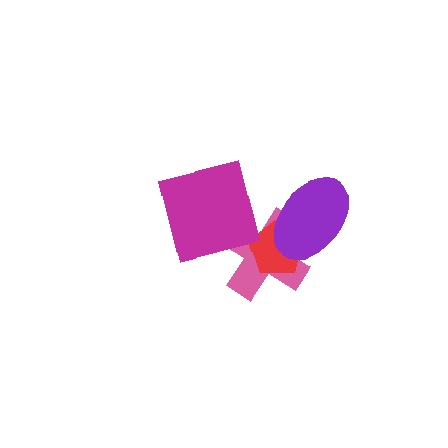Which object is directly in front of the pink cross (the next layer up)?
The red pentagon is directly in front of the pink cross.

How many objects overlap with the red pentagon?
2 objects overlap with the red pentagon.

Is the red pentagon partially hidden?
Yes, it is partially covered by another shape.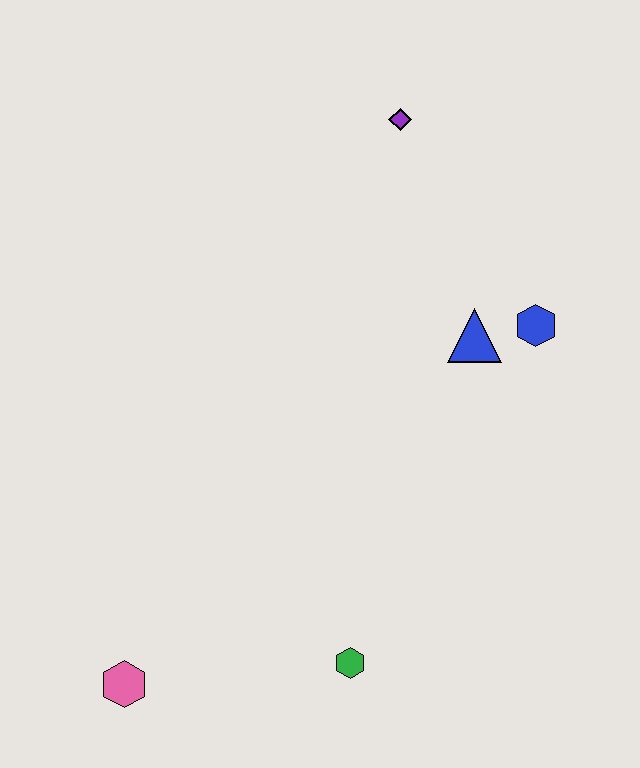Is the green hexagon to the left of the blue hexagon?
Yes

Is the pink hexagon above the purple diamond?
No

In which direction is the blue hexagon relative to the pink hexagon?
The blue hexagon is to the right of the pink hexagon.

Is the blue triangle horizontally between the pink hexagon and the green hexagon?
No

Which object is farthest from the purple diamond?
The pink hexagon is farthest from the purple diamond.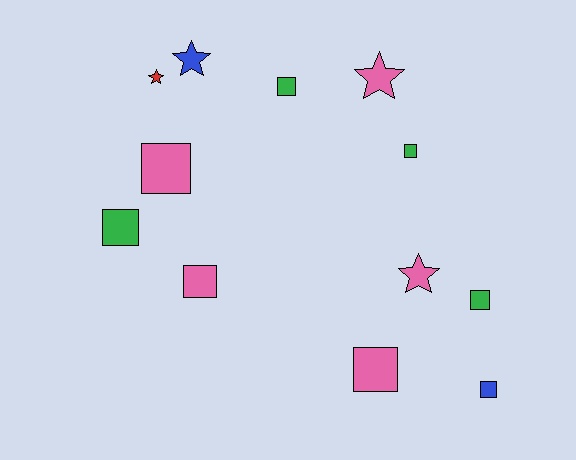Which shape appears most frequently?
Square, with 8 objects.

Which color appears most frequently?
Pink, with 5 objects.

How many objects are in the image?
There are 12 objects.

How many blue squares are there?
There is 1 blue square.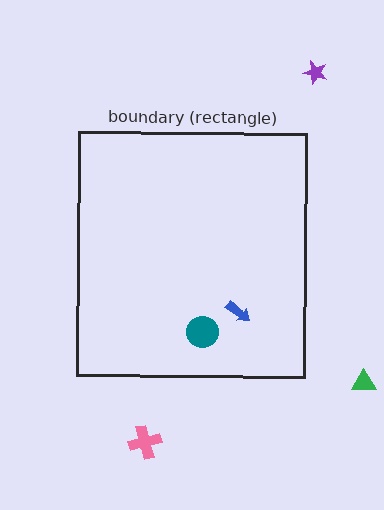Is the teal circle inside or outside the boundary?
Inside.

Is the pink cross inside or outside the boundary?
Outside.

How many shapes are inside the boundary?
2 inside, 3 outside.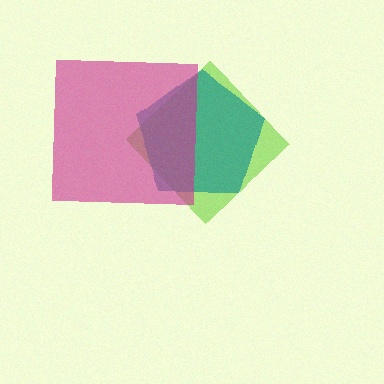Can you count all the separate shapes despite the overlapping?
Yes, there are 3 separate shapes.